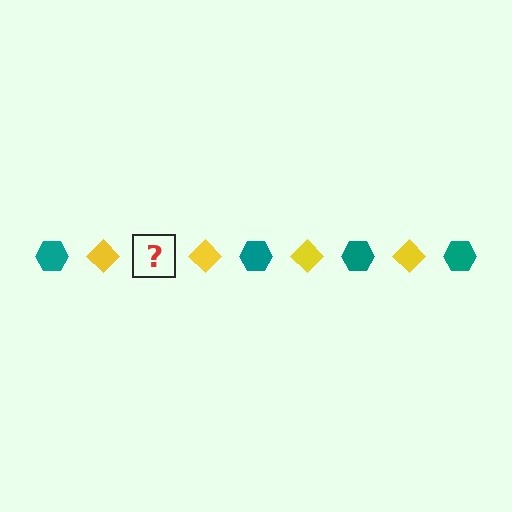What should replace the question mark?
The question mark should be replaced with a teal hexagon.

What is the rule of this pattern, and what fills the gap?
The rule is that the pattern alternates between teal hexagon and yellow diamond. The gap should be filled with a teal hexagon.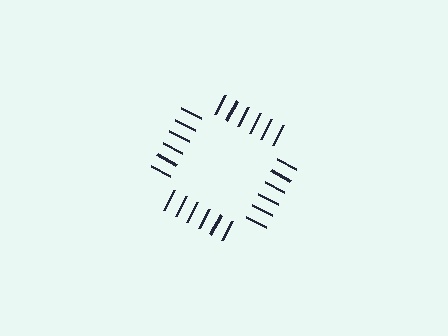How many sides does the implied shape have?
4 sides — the line-ends trace a square.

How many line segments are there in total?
24 — 6 along each of the 4 edges.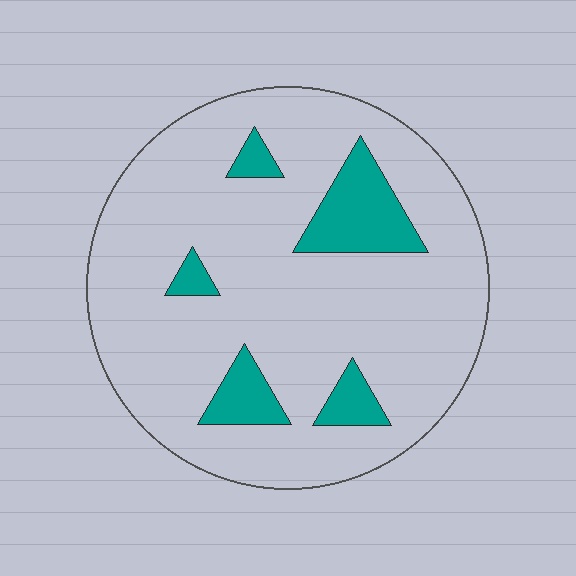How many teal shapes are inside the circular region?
5.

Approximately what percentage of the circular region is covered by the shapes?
Approximately 15%.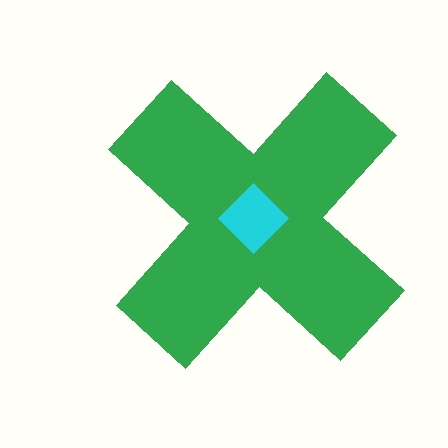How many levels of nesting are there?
2.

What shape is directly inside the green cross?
The cyan diamond.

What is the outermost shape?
The green cross.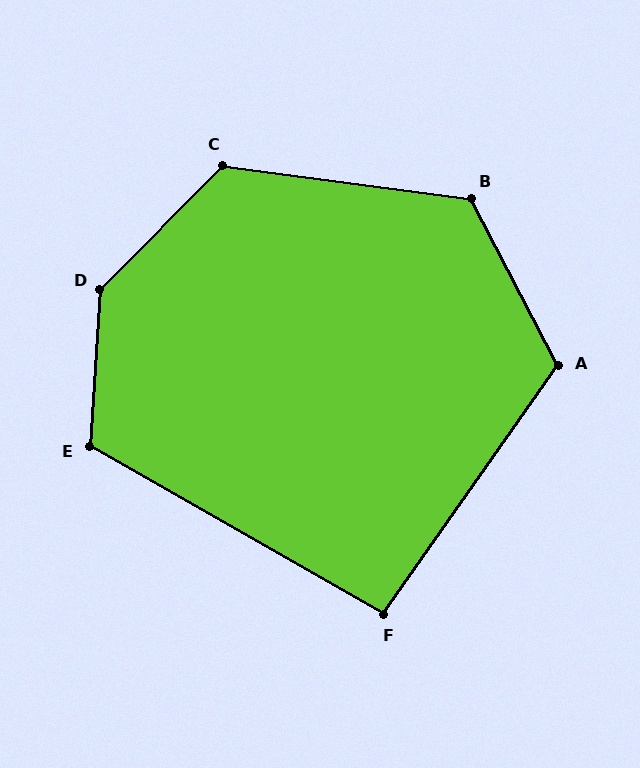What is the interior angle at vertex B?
Approximately 125 degrees (obtuse).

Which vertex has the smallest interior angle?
F, at approximately 95 degrees.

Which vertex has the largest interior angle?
D, at approximately 139 degrees.